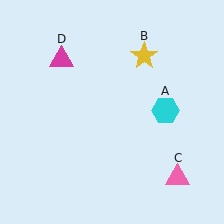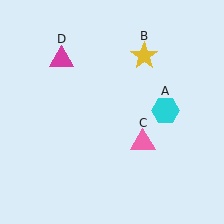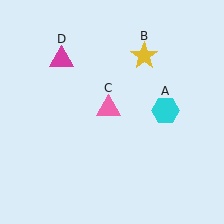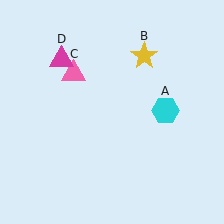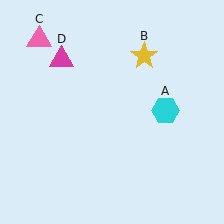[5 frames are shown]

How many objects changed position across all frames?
1 object changed position: pink triangle (object C).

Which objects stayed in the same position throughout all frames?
Cyan hexagon (object A) and yellow star (object B) and magenta triangle (object D) remained stationary.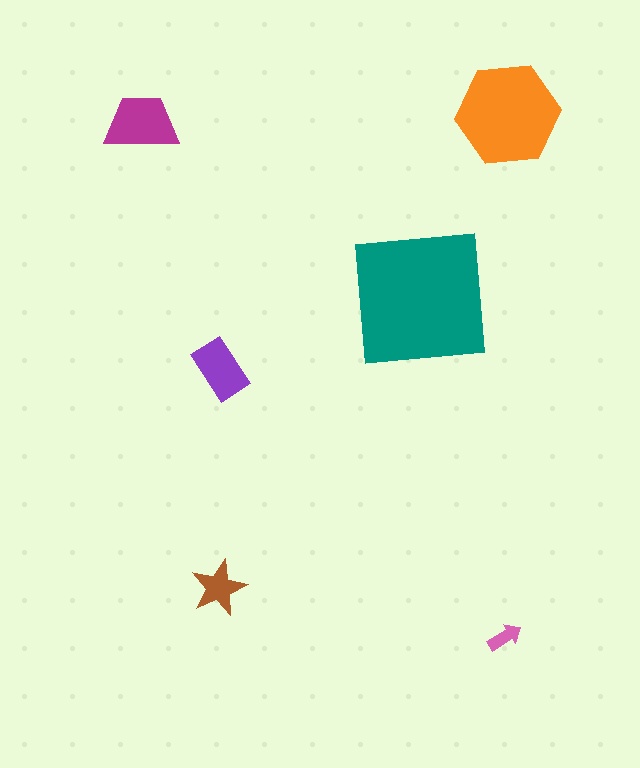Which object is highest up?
The orange hexagon is topmost.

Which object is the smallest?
The pink arrow.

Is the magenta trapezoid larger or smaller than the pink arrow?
Larger.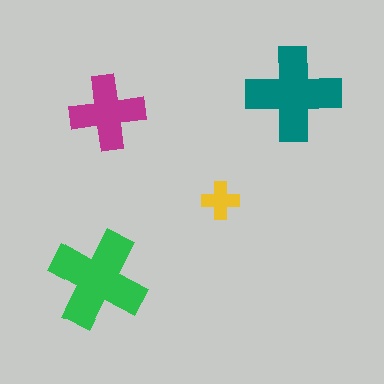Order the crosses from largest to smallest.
the green one, the teal one, the magenta one, the yellow one.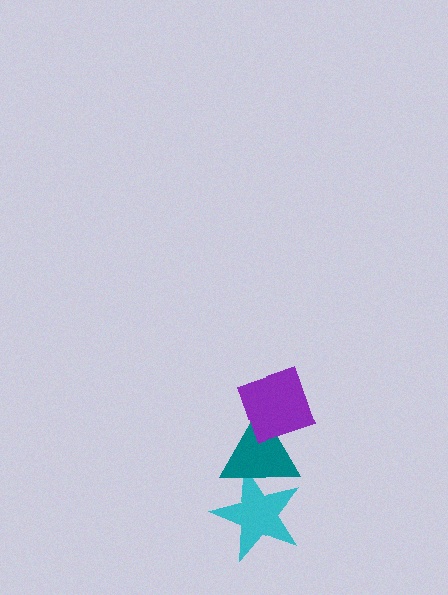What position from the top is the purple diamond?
The purple diamond is 1st from the top.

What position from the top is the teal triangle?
The teal triangle is 2nd from the top.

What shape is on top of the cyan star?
The teal triangle is on top of the cyan star.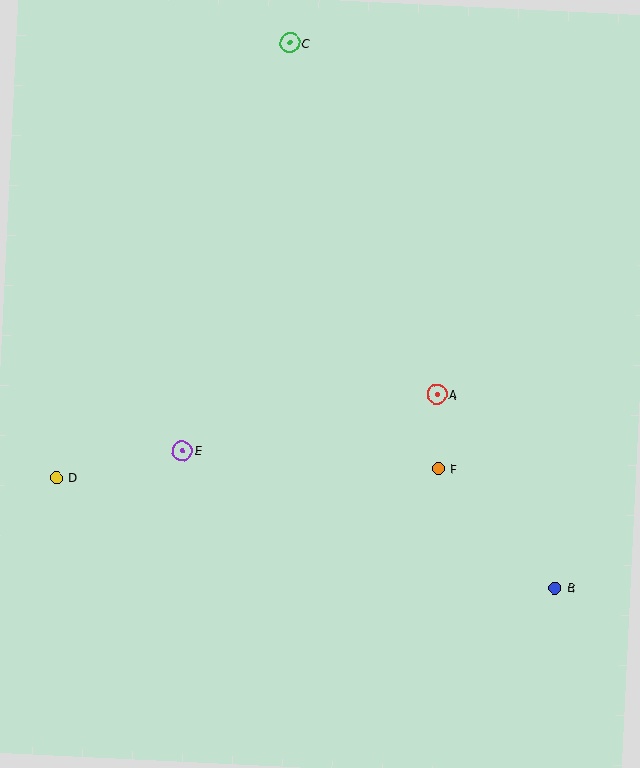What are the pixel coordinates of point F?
Point F is at (438, 469).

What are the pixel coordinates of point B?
Point B is at (555, 588).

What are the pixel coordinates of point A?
Point A is at (437, 395).